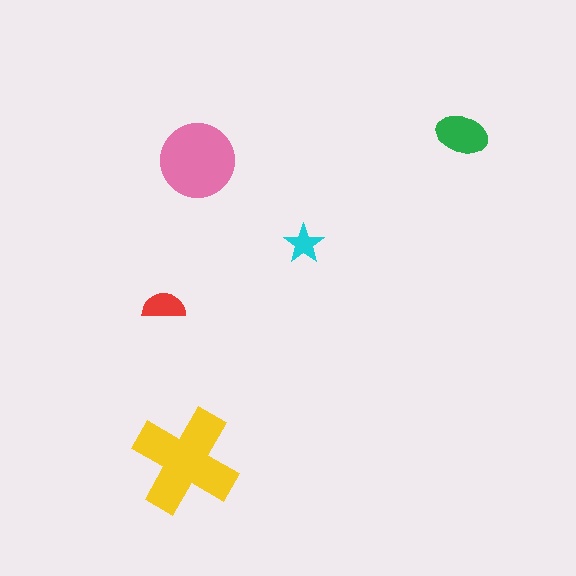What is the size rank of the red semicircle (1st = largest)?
4th.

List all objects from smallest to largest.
The cyan star, the red semicircle, the green ellipse, the pink circle, the yellow cross.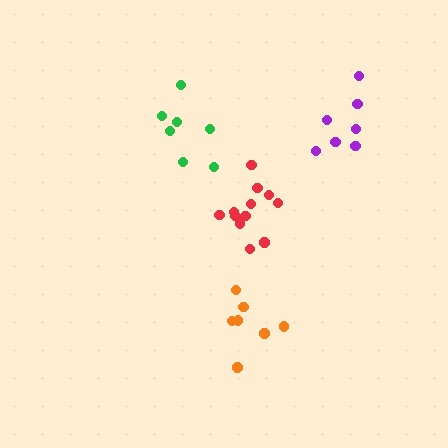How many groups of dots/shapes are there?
There are 4 groups.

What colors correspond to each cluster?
The clusters are colored: orange, green, red, purple.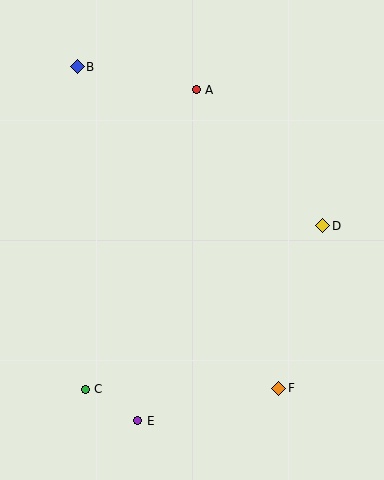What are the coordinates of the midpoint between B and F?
The midpoint between B and F is at (178, 227).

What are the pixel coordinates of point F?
Point F is at (279, 388).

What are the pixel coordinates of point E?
Point E is at (138, 421).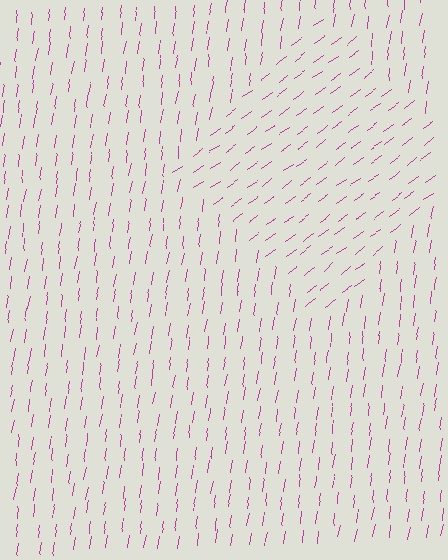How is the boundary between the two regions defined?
The boundary is defined purely by a change in line orientation (approximately 45 degrees difference). All lines are the same color and thickness.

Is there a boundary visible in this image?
Yes, there is a texture boundary formed by a change in line orientation.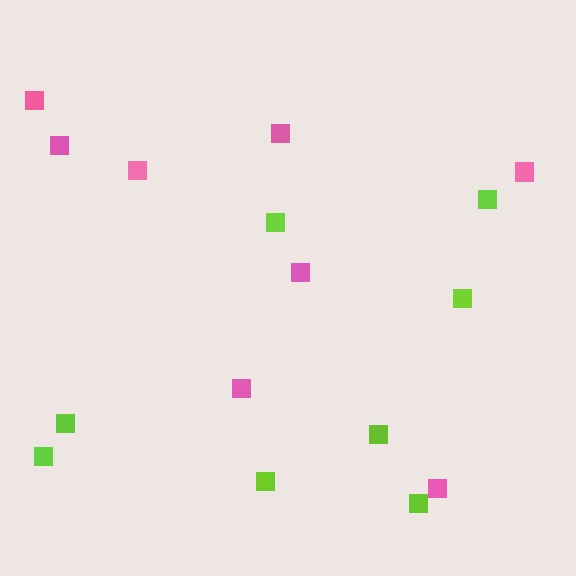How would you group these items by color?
There are 2 groups: one group of lime squares (8) and one group of pink squares (8).